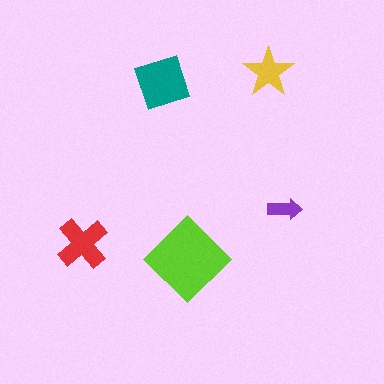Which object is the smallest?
The purple arrow.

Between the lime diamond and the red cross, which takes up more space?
The lime diamond.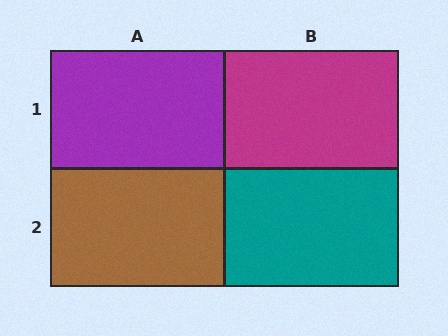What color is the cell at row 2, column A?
Brown.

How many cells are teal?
1 cell is teal.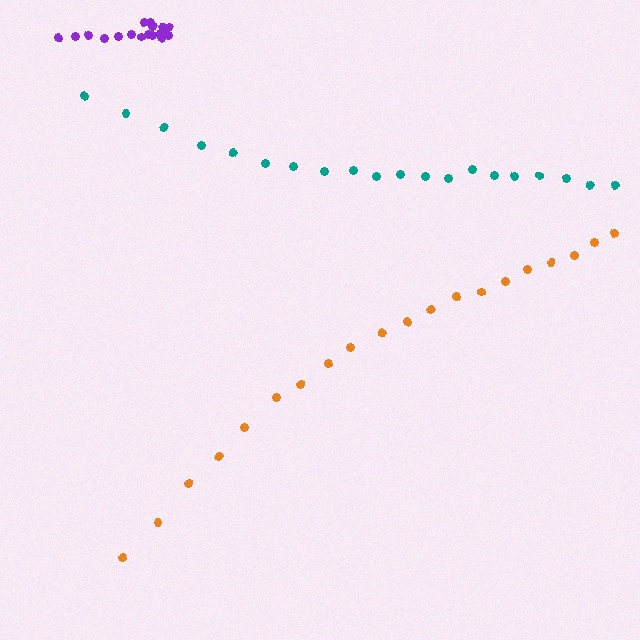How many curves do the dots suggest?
There are 3 distinct paths.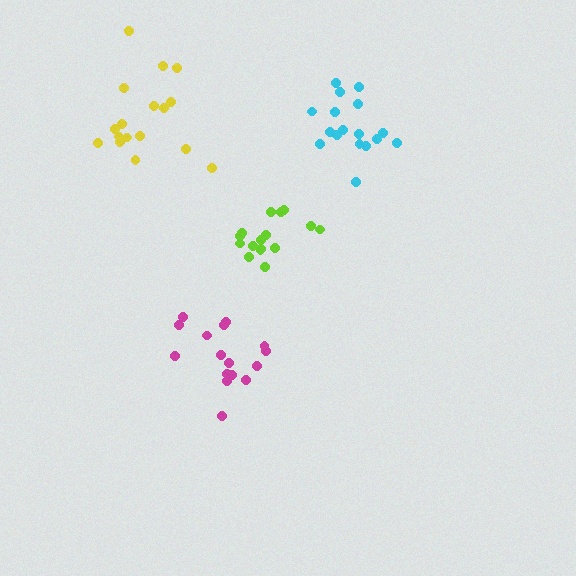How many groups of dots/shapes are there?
There are 4 groups.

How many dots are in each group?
Group 1: 16 dots, Group 2: 17 dots, Group 3: 17 dots, Group 4: 16 dots (66 total).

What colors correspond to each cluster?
The clusters are colored: lime, yellow, cyan, magenta.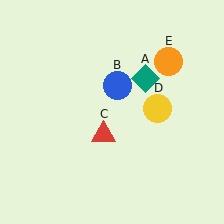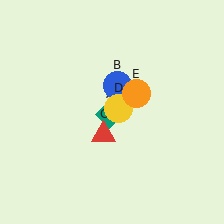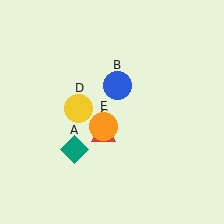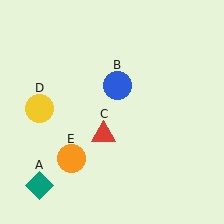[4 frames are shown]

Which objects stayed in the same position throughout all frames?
Blue circle (object B) and red triangle (object C) remained stationary.